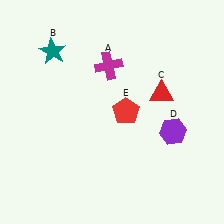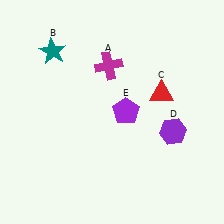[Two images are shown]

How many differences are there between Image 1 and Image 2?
There is 1 difference between the two images.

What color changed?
The pentagon (E) changed from red in Image 1 to purple in Image 2.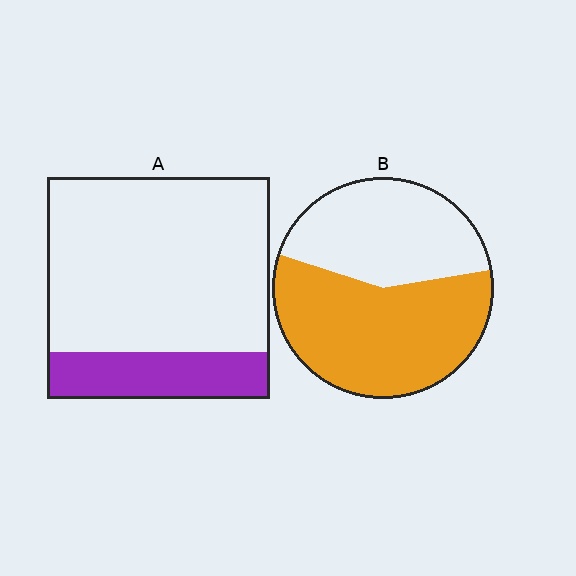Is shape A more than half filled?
No.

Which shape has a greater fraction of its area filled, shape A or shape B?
Shape B.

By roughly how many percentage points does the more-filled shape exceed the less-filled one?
By roughly 35 percentage points (B over A).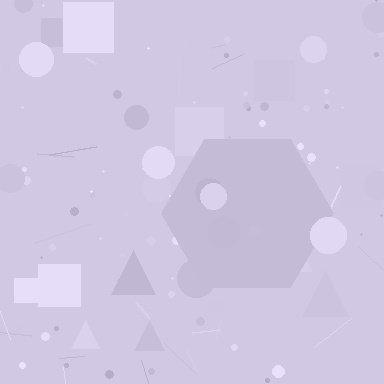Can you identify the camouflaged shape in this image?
The camouflaged shape is a hexagon.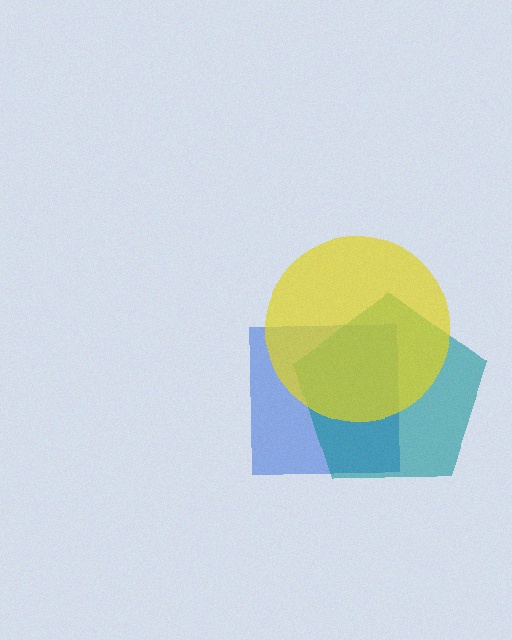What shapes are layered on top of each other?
The layered shapes are: a blue square, a teal pentagon, a yellow circle.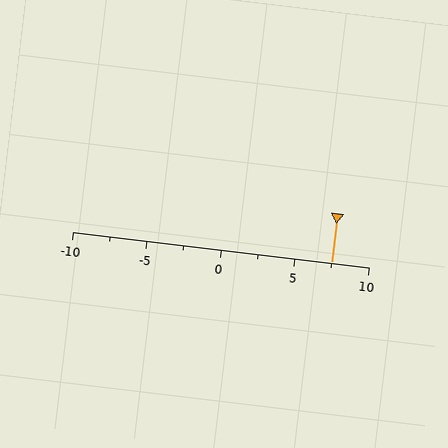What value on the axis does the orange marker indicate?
The marker indicates approximately 7.5.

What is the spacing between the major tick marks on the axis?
The major ticks are spaced 5 apart.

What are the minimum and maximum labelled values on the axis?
The axis runs from -10 to 10.